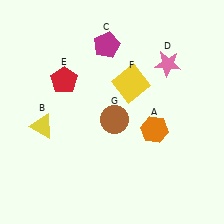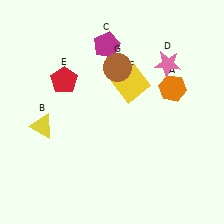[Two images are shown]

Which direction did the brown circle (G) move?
The brown circle (G) moved up.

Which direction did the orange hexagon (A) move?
The orange hexagon (A) moved up.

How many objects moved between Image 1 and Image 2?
2 objects moved between the two images.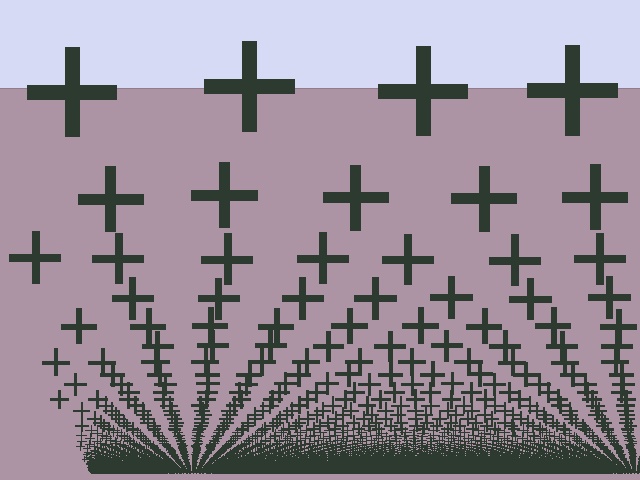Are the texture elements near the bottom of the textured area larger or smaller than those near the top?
Smaller. The gradient is inverted — elements near the bottom are smaller and denser.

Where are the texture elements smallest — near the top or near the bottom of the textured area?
Near the bottom.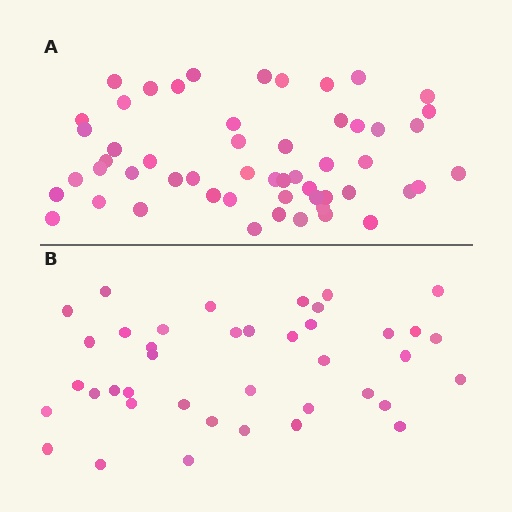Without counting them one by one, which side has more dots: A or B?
Region A (the top region) has more dots.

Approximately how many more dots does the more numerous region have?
Region A has approximately 15 more dots than region B.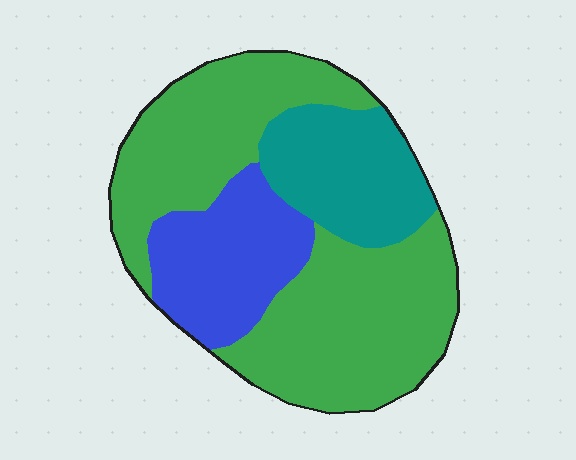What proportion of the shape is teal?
Teal covers roughly 20% of the shape.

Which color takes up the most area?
Green, at roughly 60%.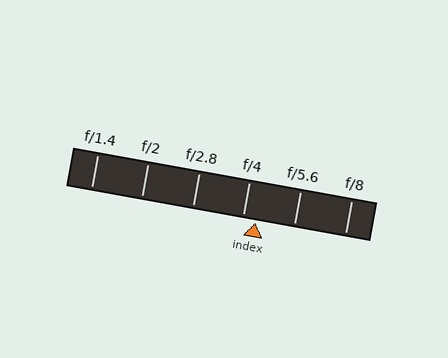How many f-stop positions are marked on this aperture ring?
There are 6 f-stop positions marked.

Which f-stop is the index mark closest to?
The index mark is closest to f/4.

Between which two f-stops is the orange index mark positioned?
The index mark is between f/4 and f/5.6.